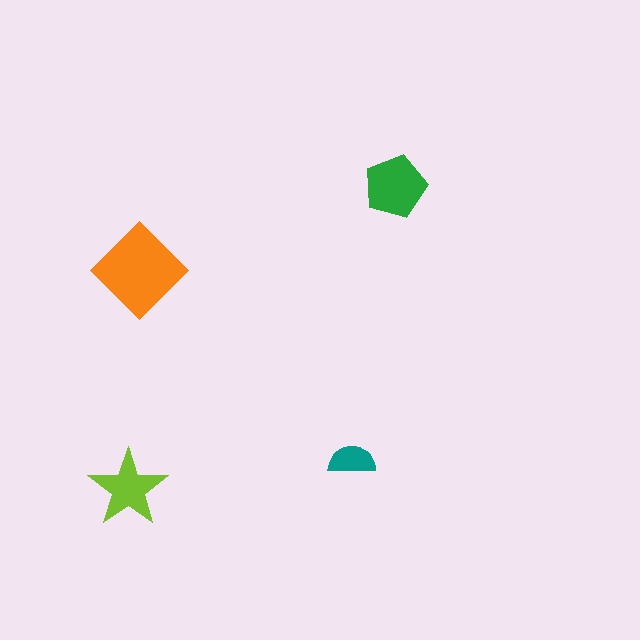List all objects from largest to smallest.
The orange diamond, the green pentagon, the lime star, the teal semicircle.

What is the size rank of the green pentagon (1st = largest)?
2nd.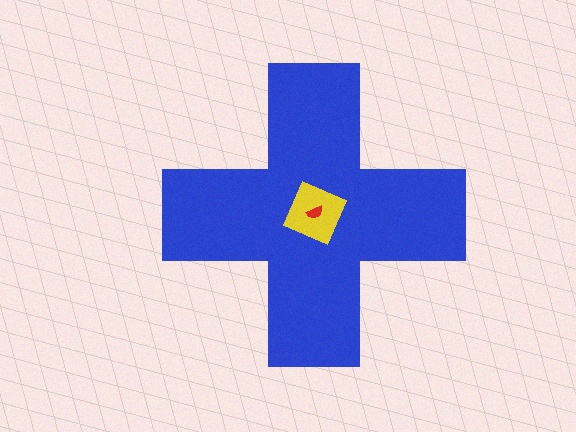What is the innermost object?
The red semicircle.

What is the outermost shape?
The blue cross.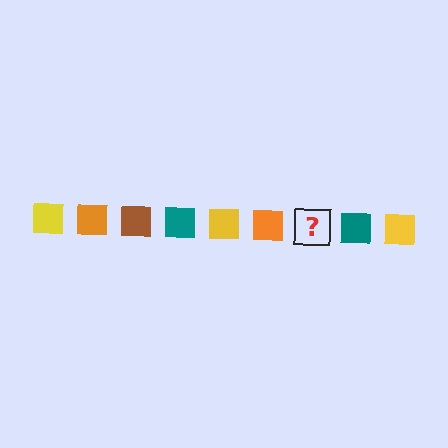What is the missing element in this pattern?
The missing element is a brown square.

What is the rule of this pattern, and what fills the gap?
The rule is that the pattern cycles through yellow, orange, brown, teal squares. The gap should be filled with a brown square.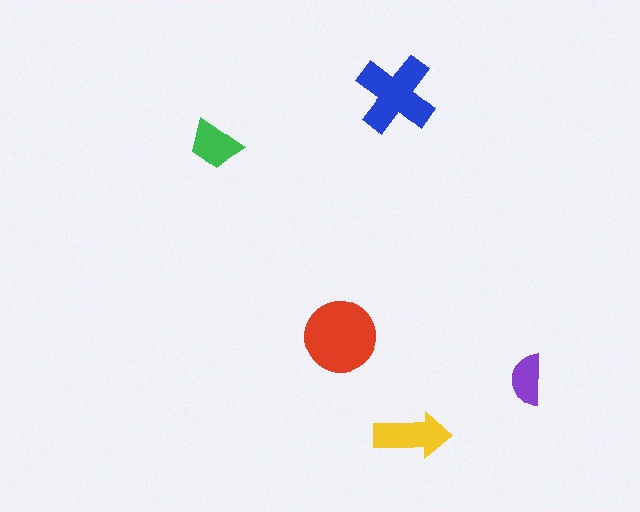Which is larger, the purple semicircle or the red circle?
The red circle.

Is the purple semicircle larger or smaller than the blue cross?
Smaller.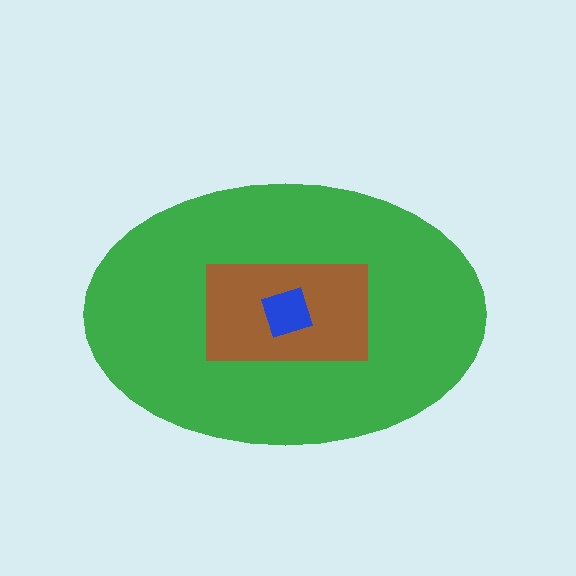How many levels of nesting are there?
3.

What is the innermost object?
The blue square.